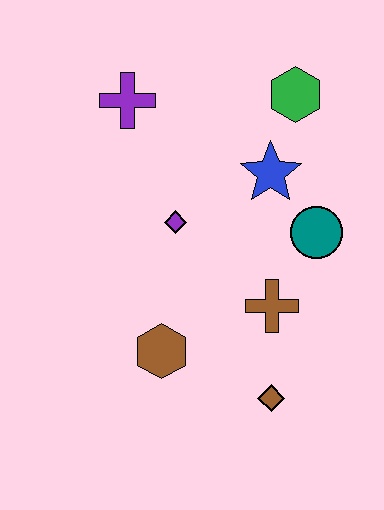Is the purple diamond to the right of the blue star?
No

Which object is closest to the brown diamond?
The brown cross is closest to the brown diamond.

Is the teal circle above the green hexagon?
No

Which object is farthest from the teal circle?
The purple cross is farthest from the teal circle.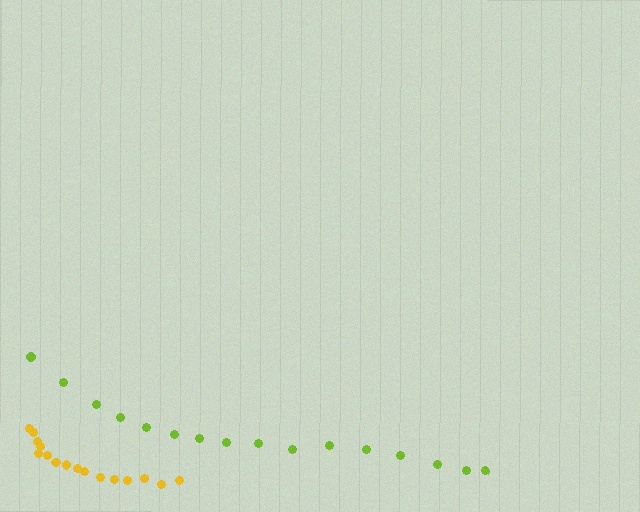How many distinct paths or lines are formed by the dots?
There are 2 distinct paths.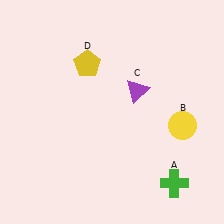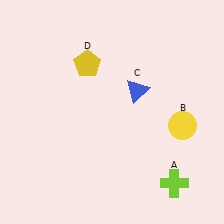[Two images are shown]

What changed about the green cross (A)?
In Image 1, A is green. In Image 2, it changed to lime.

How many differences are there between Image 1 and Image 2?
There are 2 differences between the two images.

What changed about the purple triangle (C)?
In Image 1, C is purple. In Image 2, it changed to blue.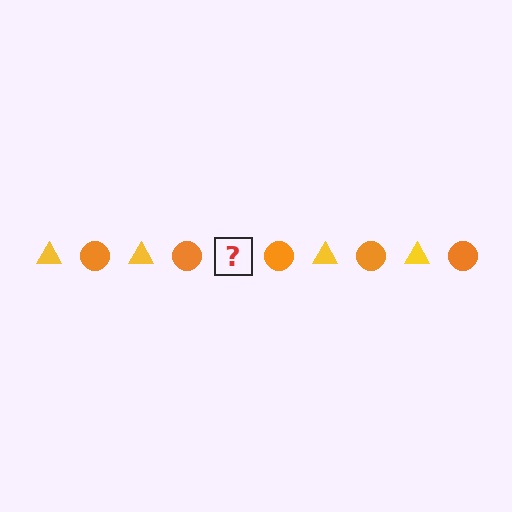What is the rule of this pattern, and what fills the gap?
The rule is that the pattern alternates between yellow triangle and orange circle. The gap should be filled with a yellow triangle.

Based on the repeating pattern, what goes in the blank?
The blank should be a yellow triangle.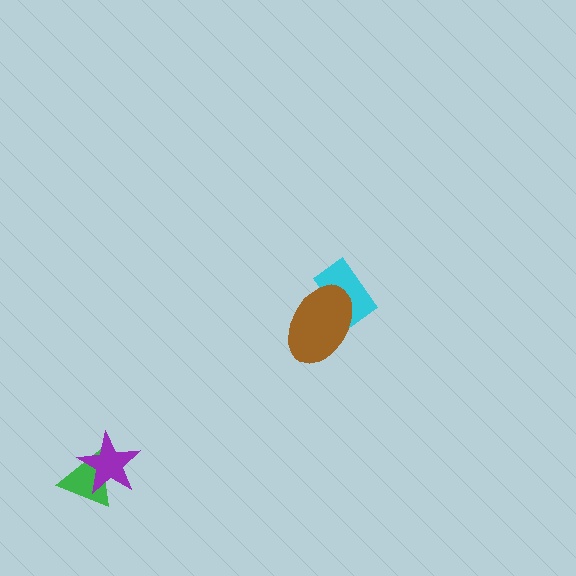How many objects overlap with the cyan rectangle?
1 object overlaps with the cyan rectangle.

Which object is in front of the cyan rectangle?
The brown ellipse is in front of the cyan rectangle.